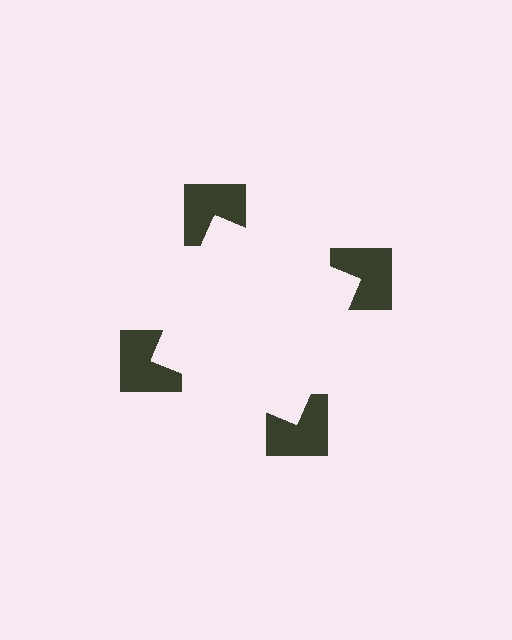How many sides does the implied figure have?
4 sides.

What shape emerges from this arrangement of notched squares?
An illusory square — its edges are inferred from the aligned wedge cuts in the notched squares, not physically drawn.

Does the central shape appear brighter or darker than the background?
It typically appears slightly brighter than the background, even though no actual brightness change is drawn.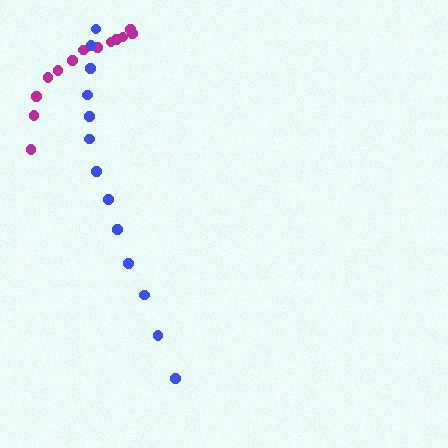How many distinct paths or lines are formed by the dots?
There are 2 distinct paths.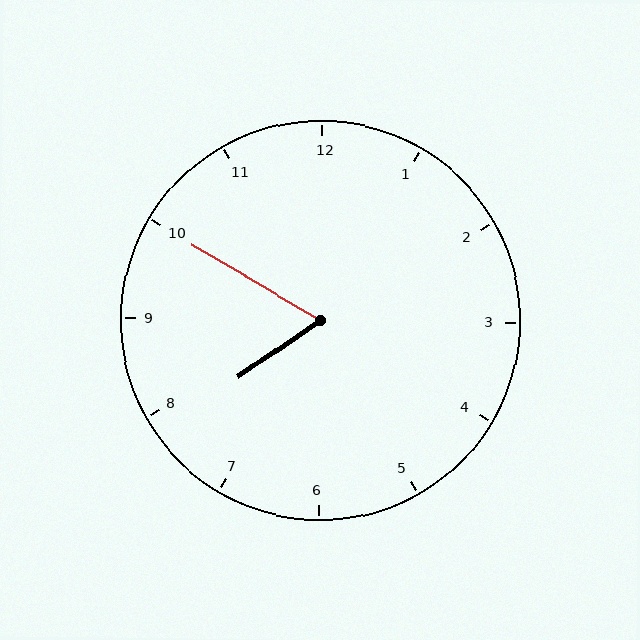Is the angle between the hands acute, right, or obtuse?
It is acute.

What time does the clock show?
7:50.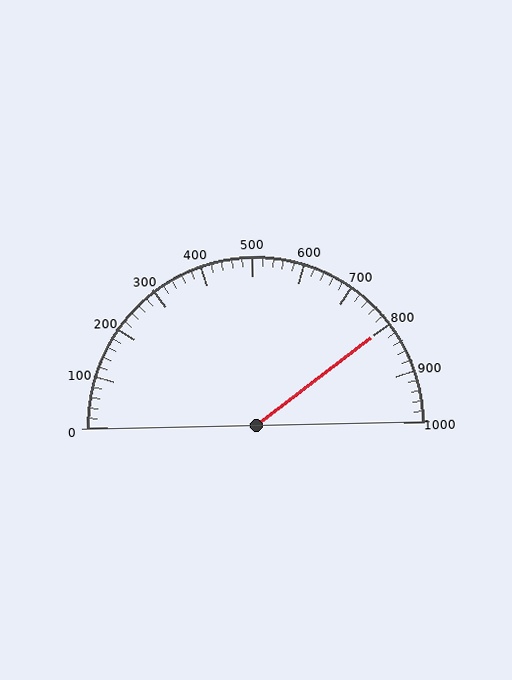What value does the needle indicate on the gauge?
The needle indicates approximately 800.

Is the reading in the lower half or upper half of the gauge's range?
The reading is in the upper half of the range (0 to 1000).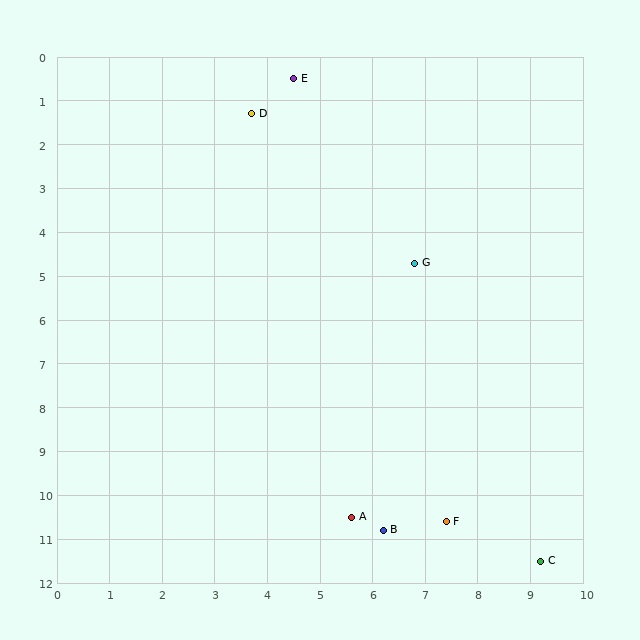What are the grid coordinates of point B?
Point B is at approximately (6.2, 10.8).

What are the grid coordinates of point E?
Point E is at approximately (4.5, 0.5).